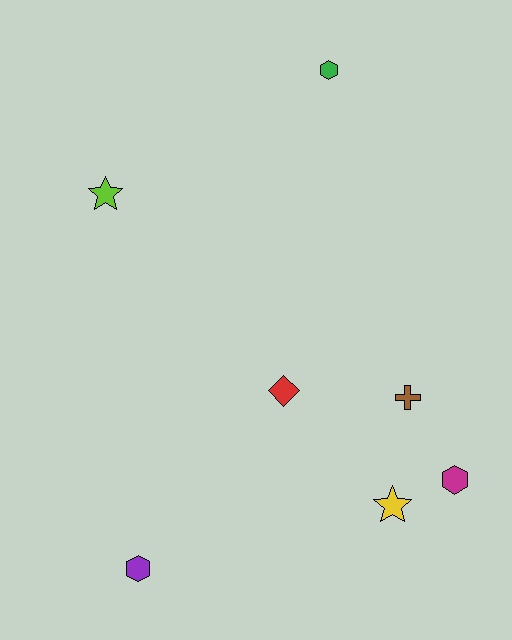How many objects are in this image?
There are 7 objects.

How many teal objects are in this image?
There are no teal objects.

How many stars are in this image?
There are 2 stars.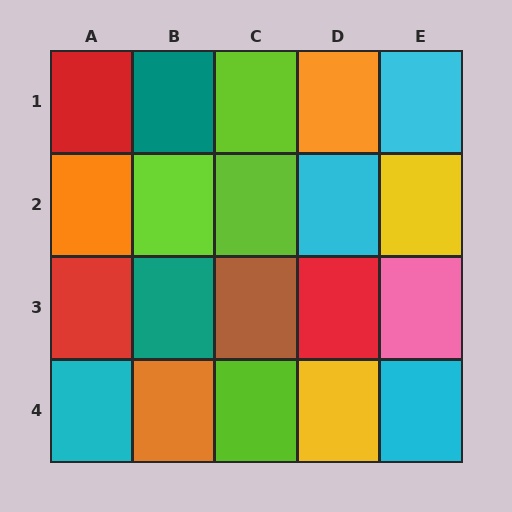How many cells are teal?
2 cells are teal.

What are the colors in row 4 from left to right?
Cyan, orange, lime, yellow, cyan.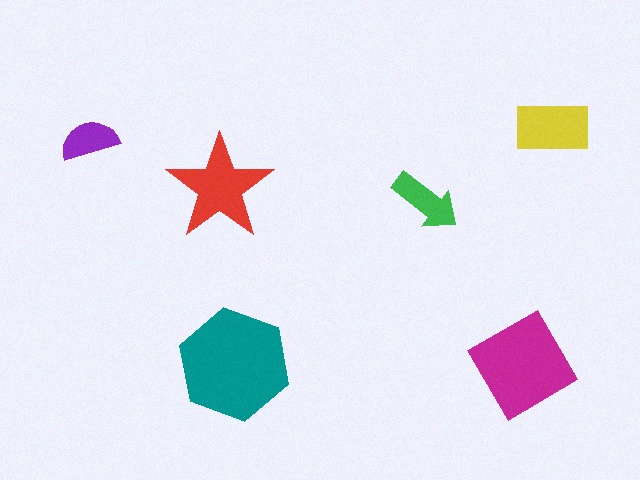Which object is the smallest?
The purple semicircle.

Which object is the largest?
The teal hexagon.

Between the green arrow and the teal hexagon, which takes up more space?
The teal hexagon.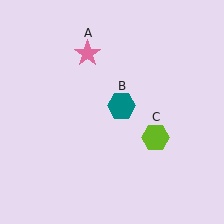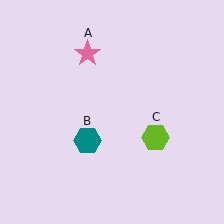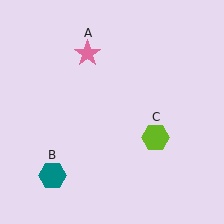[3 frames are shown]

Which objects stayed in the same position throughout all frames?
Pink star (object A) and lime hexagon (object C) remained stationary.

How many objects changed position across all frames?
1 object changed position: teal hexagon (object B).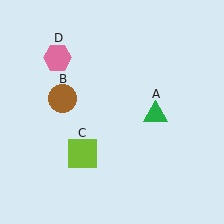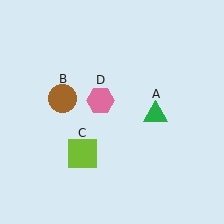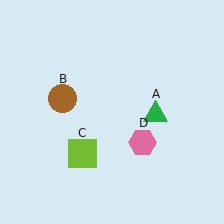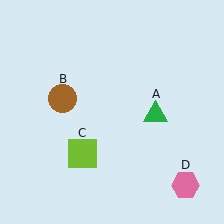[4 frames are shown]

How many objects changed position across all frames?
1 object changed position: pink hexagon (object D).